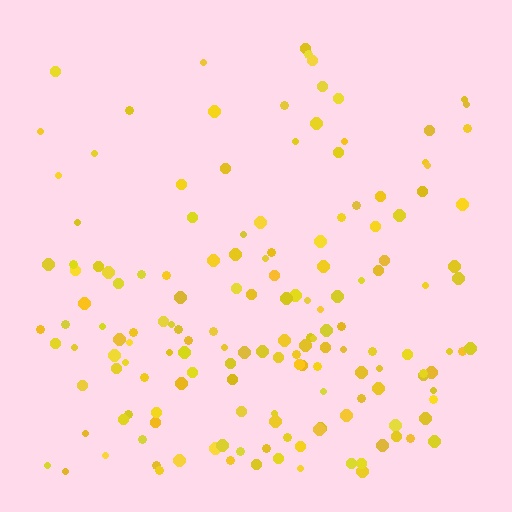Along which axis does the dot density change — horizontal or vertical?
Vertical.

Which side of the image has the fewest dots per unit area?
The top.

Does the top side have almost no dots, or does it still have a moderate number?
Still a moderate number, just noticeably fewer than the bottom.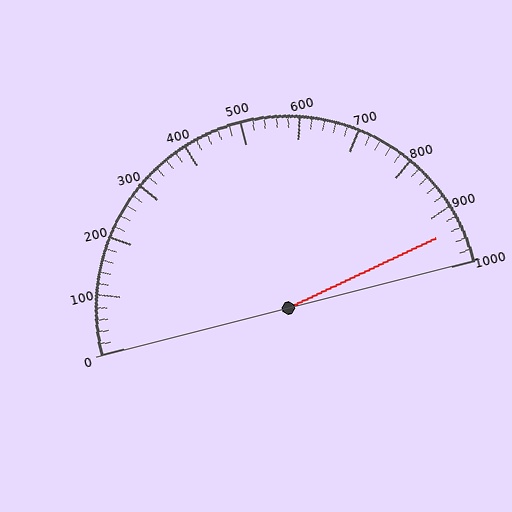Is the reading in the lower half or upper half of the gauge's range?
The reading is in the upper half of the range (0 to 1000).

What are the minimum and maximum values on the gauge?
The gauge ranges from 0 to 1000.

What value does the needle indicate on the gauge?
The needle indicates approximately 940.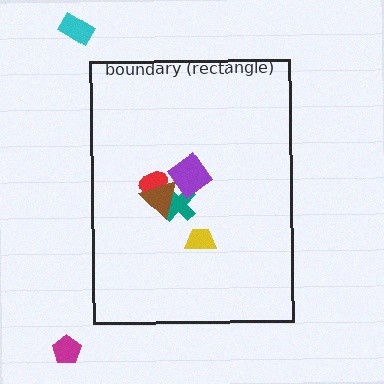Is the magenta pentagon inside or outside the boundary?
Outside.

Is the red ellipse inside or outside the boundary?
Inside.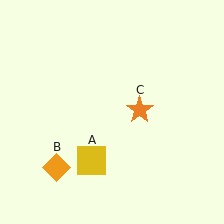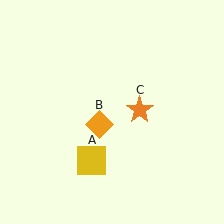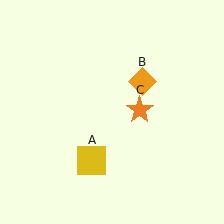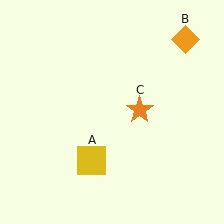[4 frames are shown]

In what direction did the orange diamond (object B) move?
The orange diamond (object B) moved up and to the right.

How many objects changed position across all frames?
1 object changed position: orange diamond (object B).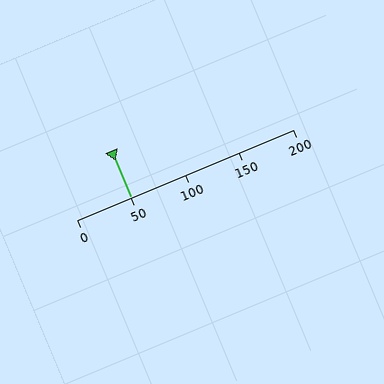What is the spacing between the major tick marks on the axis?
The major ticks are spaced 50 apart.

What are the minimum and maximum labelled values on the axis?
The axis runs from 0 to 200.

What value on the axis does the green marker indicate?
The marker indicates approximately 50.